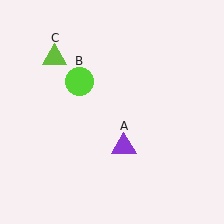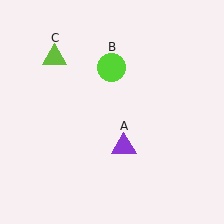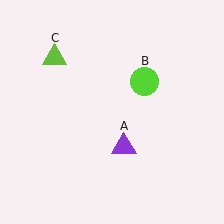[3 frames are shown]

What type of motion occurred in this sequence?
The lime circle (object B) rotated clockwise around the center of the scene.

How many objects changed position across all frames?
1 object changed position: lime circle (object B).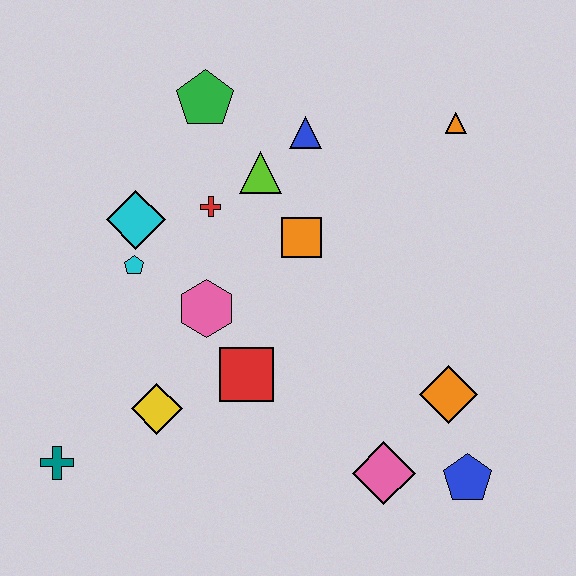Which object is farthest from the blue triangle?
The teal cross is farthest from the blue triangle.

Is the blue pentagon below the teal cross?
Yes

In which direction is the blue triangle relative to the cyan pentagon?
The blue triangle is to the right of the cyan pentagon.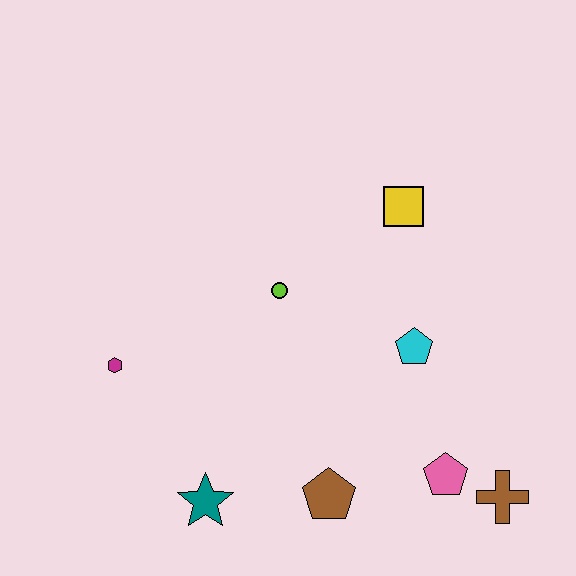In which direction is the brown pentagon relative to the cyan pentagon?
The brown pentagon is below the cyan pentagon.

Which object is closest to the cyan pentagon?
The pink pentagon is closest to the cyan pentagon.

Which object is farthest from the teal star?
The yellow square is farthest from the teal star.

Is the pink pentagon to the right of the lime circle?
Yes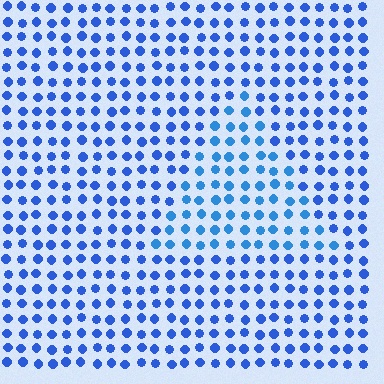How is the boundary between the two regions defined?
The boundary is defined purely by a slight shift in hue (about 17 degrees). Spacing, size, and orientation are identical on both sides.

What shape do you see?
I see a triangle.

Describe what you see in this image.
The image is filled with small blue elements in a uniform arrangement. A triangle-shaped region is visible where the elements are tinted to a slightly different hue, forming a subtle color boundary.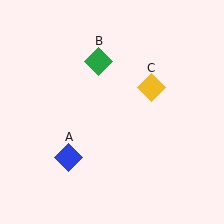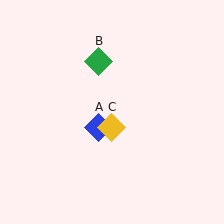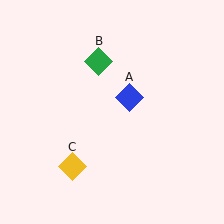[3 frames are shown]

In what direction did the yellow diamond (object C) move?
The yellow diamond (object C) moved down and to the left.